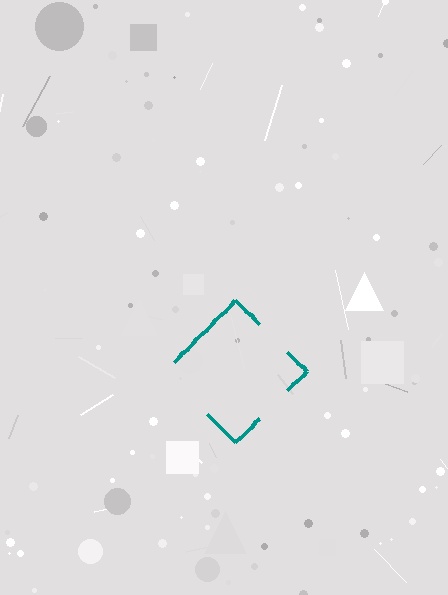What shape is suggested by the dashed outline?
The dashed outline suggests a diamond.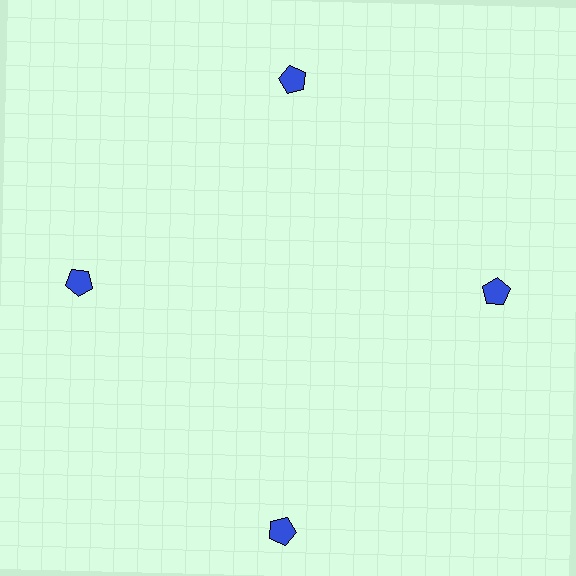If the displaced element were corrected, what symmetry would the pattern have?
It would have 4-fold rotational symmetry — the pattern would map onto itself every 90 degrees.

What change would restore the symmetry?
The symmetry would be restored by moving it inward, back onto the ring so that all 4 pentagons sit at equal angles and equal distance from the center.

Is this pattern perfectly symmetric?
No. The 4 blue pentagons are arranged in a ring, but one element near the 6 o'clock position is pushed outward from the center, breaking the 4-fold rotational symmetry.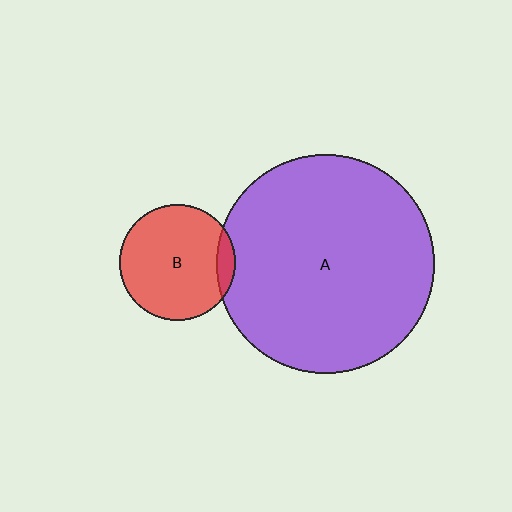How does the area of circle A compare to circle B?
Approximately 3.6 times.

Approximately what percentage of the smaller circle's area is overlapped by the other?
Approximately 10%.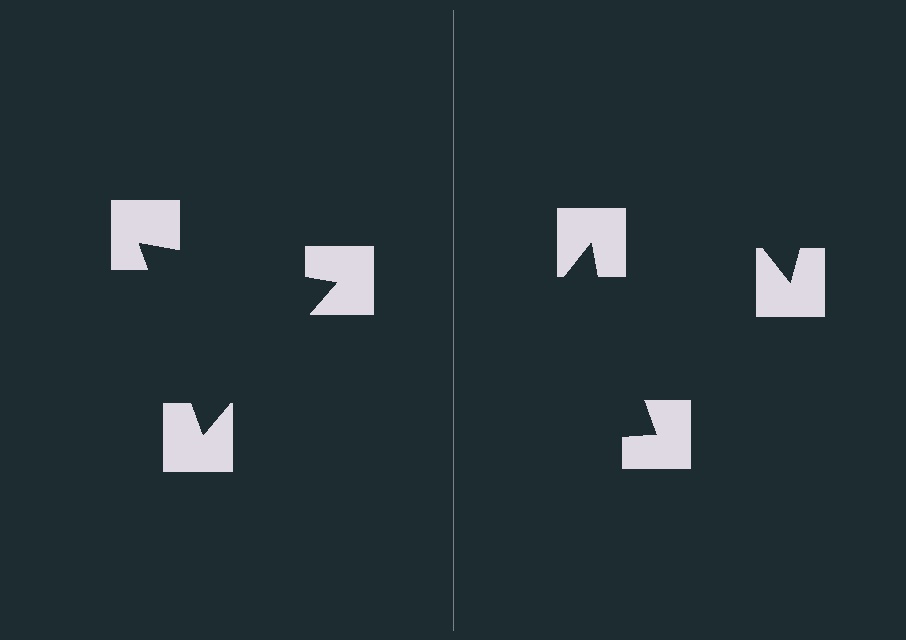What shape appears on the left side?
An illusory triangle.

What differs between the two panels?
The notched squares are positioned identically on both sides; only the wedge orientations differ. On the left they align to a triangle; on the right they are misaligned.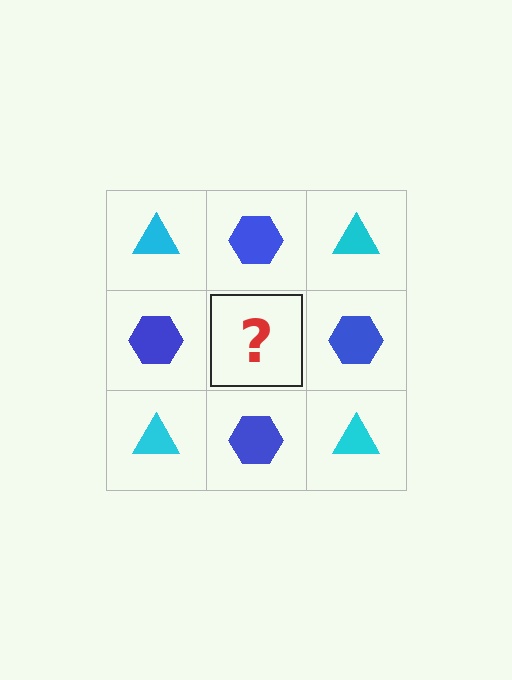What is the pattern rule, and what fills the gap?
The rule is that it alternates cyan triangle and blue hexagon in a checkerboard pattern. The gap should be filled with a cyan triangle.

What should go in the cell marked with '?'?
The missing cell should contain a cyan triangle.